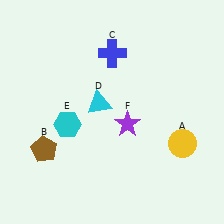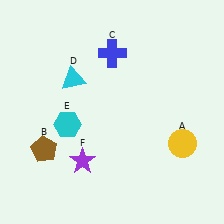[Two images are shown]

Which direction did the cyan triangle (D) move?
The cyan triangle (D) moved left.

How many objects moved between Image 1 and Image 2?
2 objects moved between the two images.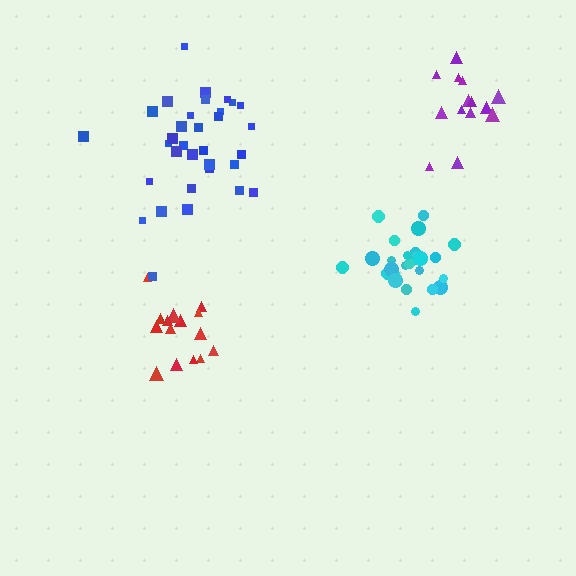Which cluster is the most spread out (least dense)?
Purple.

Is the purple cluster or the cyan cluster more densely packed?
Cyan.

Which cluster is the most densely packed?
Cyan.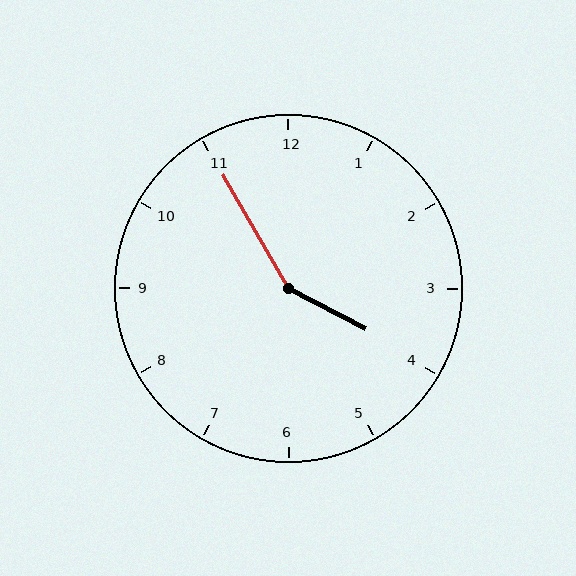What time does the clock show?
3:55.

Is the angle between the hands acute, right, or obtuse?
It is obtuse.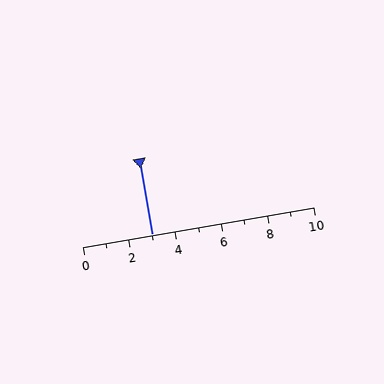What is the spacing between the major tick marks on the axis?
The major ticks are spaced 2 apart.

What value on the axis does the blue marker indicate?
The marker indicates approximately 3.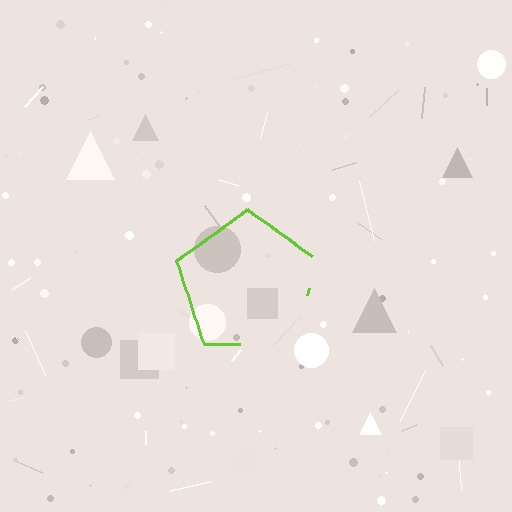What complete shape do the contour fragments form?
The contour fragments form a pentagon.